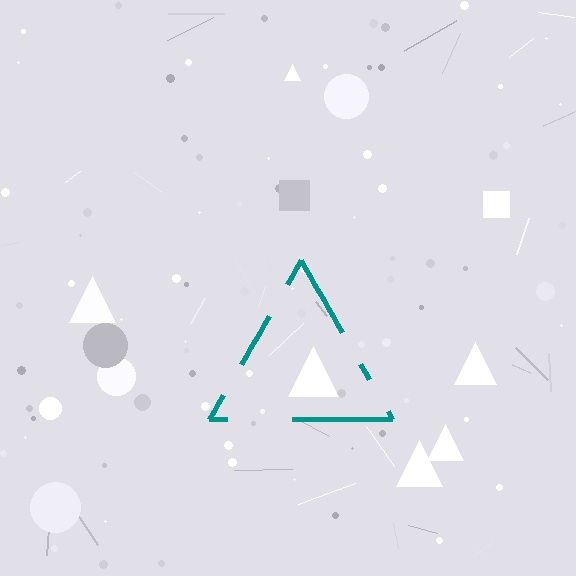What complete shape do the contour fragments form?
The contour fragments form a triangle.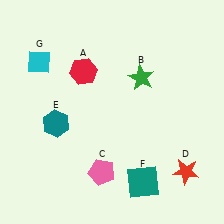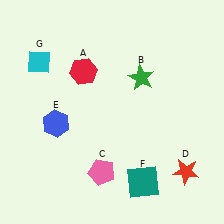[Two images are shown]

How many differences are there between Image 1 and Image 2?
There is 1 difference between the two images.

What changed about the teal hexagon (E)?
In Image 1, E is teal. In Image 2, it changed to blue.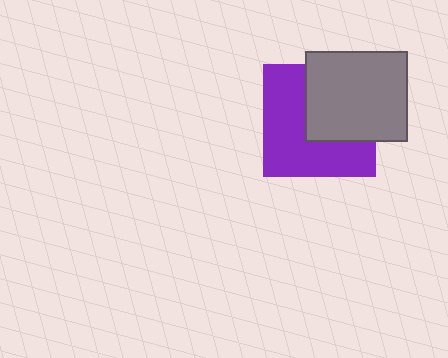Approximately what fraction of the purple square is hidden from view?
Roughly 43% of the purple square is hidden behind the gray rectangle.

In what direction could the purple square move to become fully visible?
The purple square could move toward the lower-left. That would shift it out from behind the gray rectangle entirely.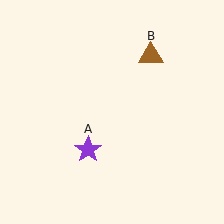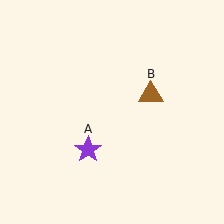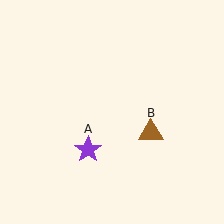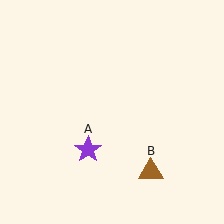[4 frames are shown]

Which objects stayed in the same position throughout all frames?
Purple star (object A) remained stationary.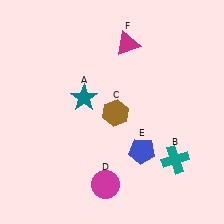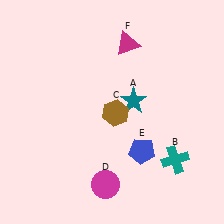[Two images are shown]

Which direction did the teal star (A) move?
The teal star (A) moved right.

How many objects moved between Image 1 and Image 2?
1 object moved between the two images.